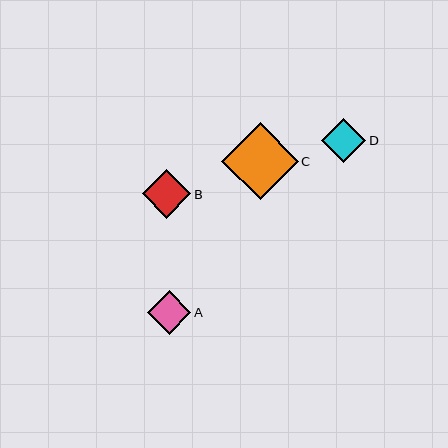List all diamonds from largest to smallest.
From largest to smallest: C, B, D, A.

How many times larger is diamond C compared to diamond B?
Diamond C is approximately 1.6 times the size of diamond B.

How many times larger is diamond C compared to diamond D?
Diamond C is approximately 1.7 times the size of diamond D.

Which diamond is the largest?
Diamond C is the largest with a size of approximately 77 pixels.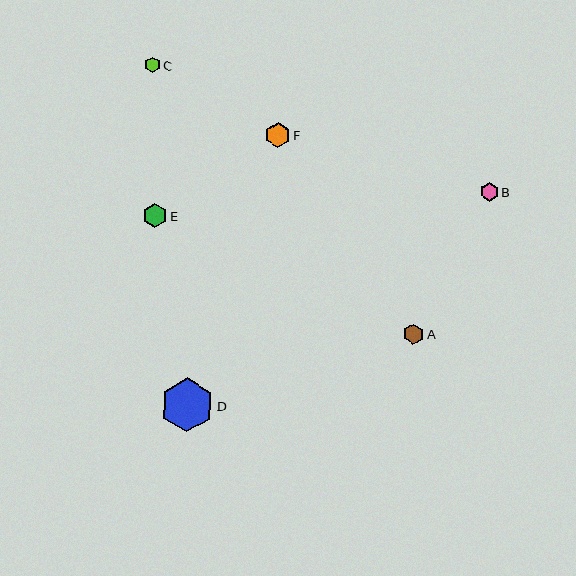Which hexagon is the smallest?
Hexagon C is the smallest with a size of approximately 15 pixels.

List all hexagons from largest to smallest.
From largest to smallest: D, F, E, A, B, C.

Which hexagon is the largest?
Hexagon D is the largest with a size of approximately 53 pixels.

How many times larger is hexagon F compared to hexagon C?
Hexagon F is approximately 1.6 times the size of hexagon C.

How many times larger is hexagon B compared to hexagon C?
Hexagon B is approximately 1.2 times the size of hexagon C.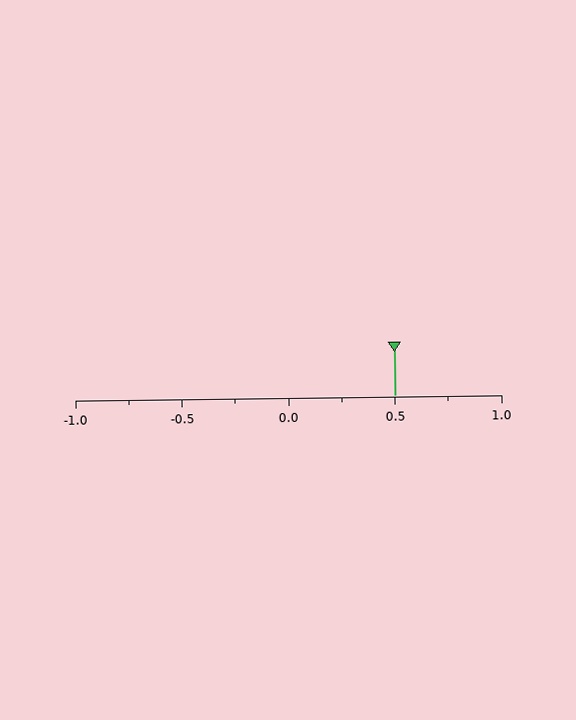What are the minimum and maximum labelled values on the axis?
The axis runs from -1.0 to 1.0.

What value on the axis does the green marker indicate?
The marker indicates approximately 0.5.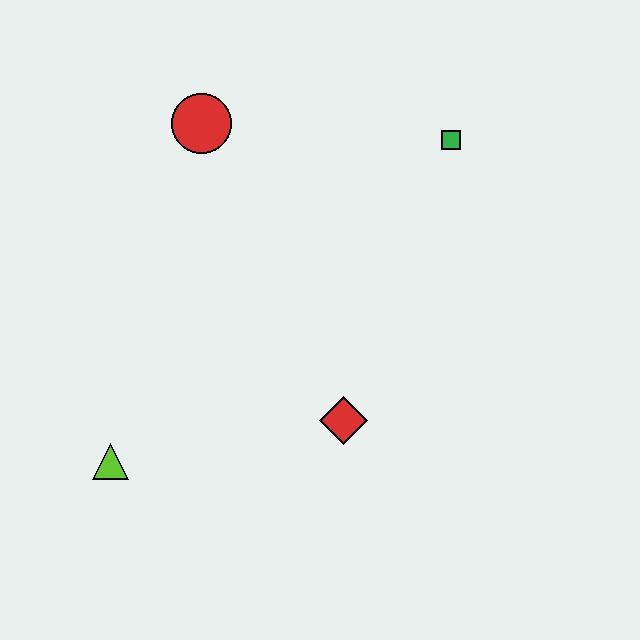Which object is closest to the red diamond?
The lime triangle is closest to the red diamond.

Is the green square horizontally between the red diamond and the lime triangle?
No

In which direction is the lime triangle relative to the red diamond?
The lime triangle is to the left of the red diamond.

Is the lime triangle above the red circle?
No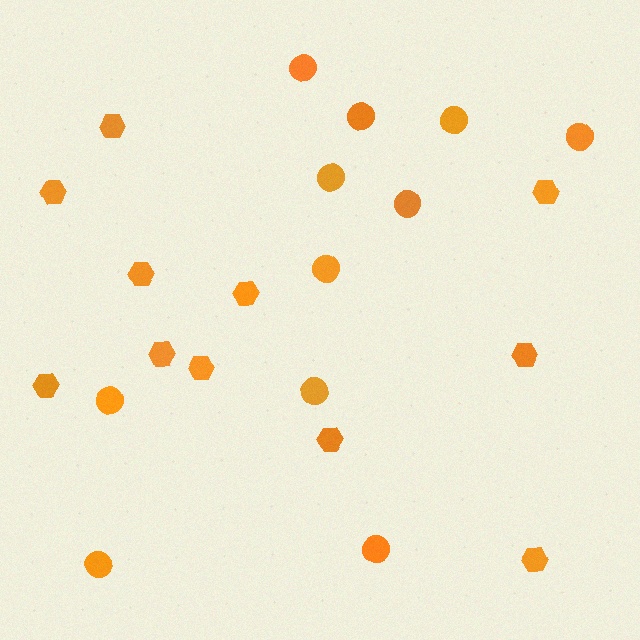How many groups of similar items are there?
There are 2 groups: one group of hexagons (11) and one group of circles (11).